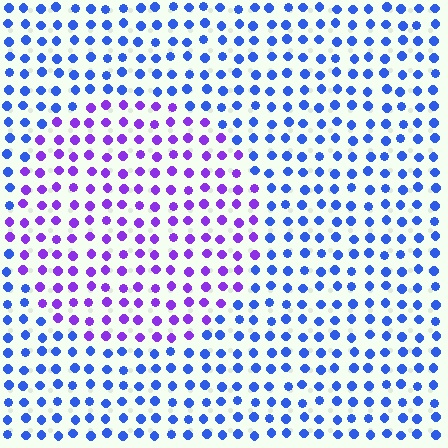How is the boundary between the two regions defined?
The boundary is defined purely by a slight shift in hue (about 46 degrees). Spacing, size, and orientation are identical on both sides.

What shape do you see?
I see a circle.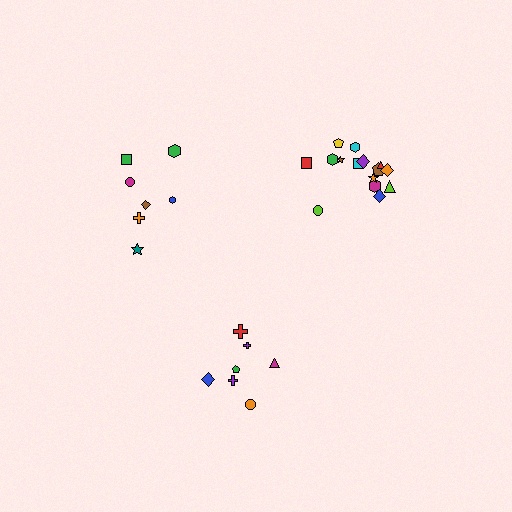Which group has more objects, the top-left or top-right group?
The top-right group.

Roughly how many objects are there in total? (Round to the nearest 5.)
Roughly 30 objects in total.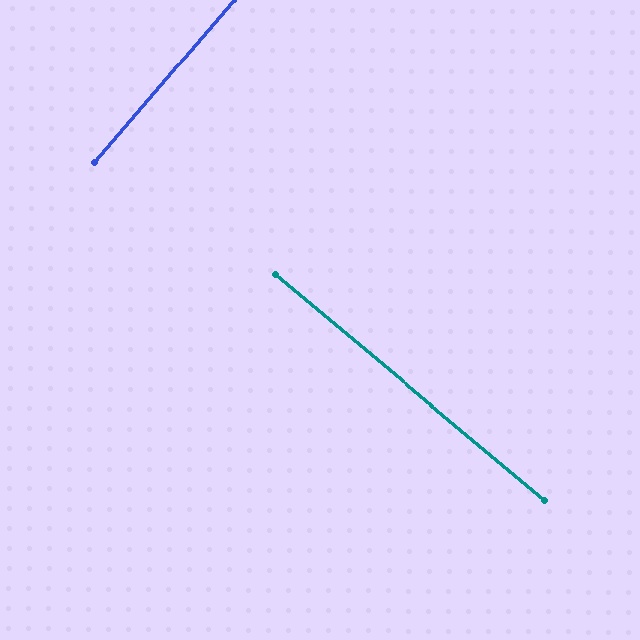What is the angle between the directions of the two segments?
Approximately 89 degrees.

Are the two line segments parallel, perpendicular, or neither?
Perpendicular — they meet at approximately 89°.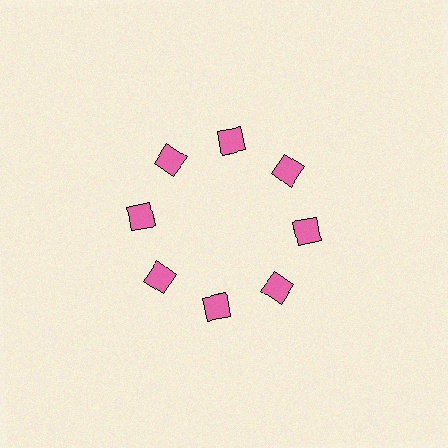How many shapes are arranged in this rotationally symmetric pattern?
There are 8 shapes, arranged in 8 groups of 1.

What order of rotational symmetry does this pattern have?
This pattern has 8-fold rotational symmetry.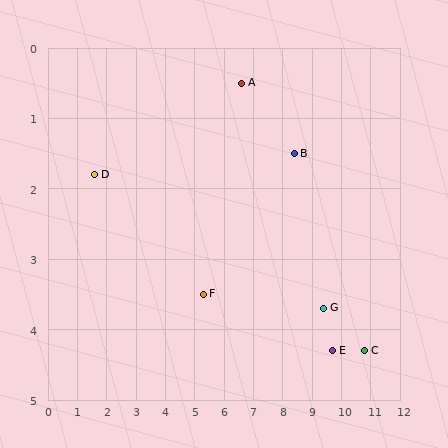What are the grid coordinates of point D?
Point D is at approximately (1.6, 1.8).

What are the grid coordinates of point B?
Point B is at approximately (8.4, 1.5).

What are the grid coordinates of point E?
Point E is at approximately (9.7, 4.3).